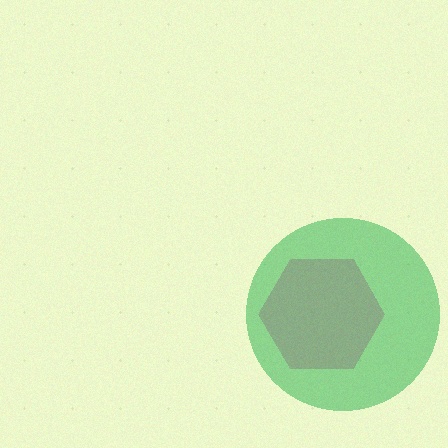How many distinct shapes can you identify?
There are 2 distinct shapes: a pink hexagon, a green circle.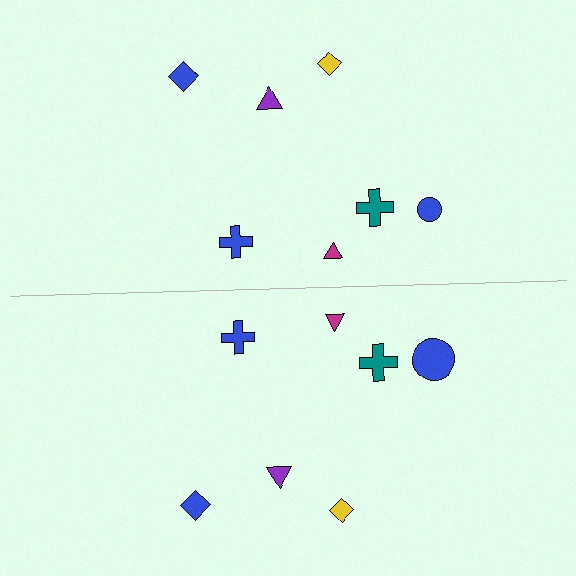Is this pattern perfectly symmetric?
No, the pattern is not perfectly symmetric. The blue circle on the bottom side has a different size than its mirror counterpart.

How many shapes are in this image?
There are 14 shapes in this image.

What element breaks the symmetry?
The blue circle on the bottom side has a different size than its mirror counterpart.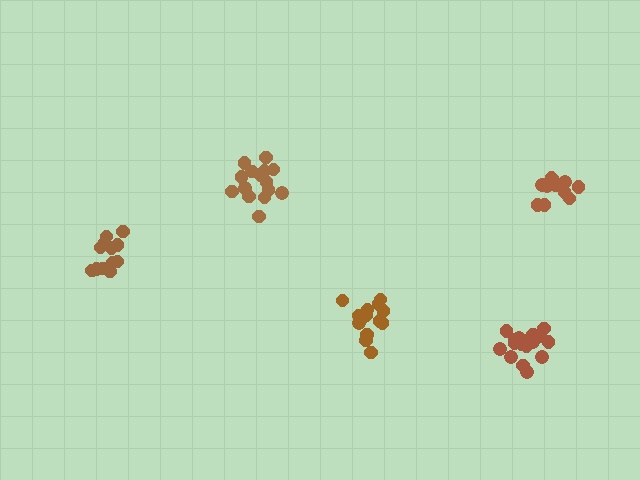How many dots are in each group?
Group 1: 18 dots, Group 2: 12 dots, Group 3: 14 dots, Group 4: 12 dots, Group 5: 15 dots (71 total).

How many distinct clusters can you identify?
There are 5 distinct clusters.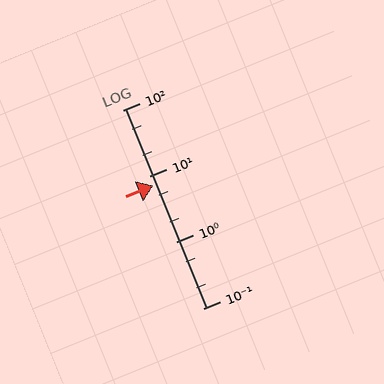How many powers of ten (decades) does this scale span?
The scale spans 3 decades, from 0.1 to 100.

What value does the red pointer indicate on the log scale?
The pointer indicates approximately 7.3.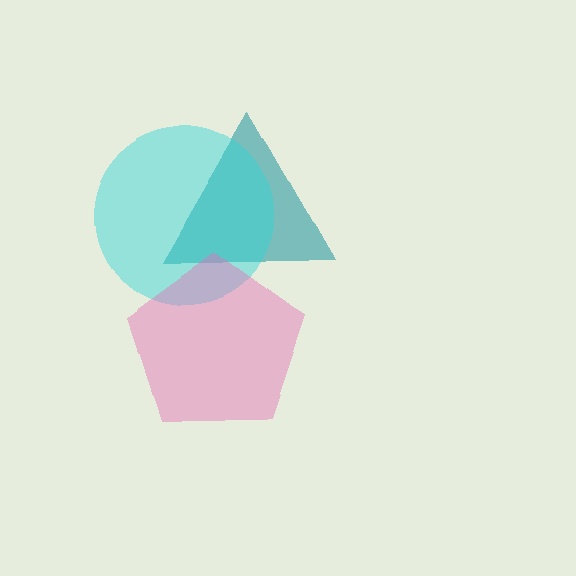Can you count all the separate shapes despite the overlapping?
Yes, there are 3 separate shapes.